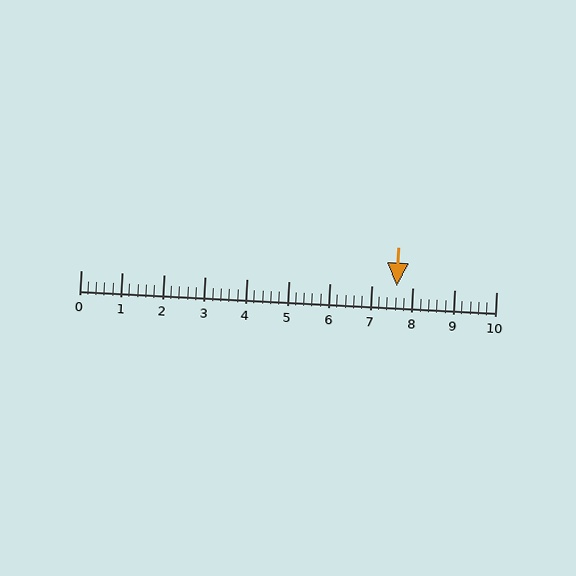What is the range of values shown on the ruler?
The ruler shows values from 0 to 10.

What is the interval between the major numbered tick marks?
The major tick marks are spaced 1 units apart.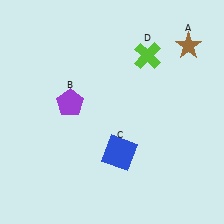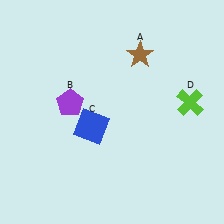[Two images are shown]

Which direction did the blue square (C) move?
The blue square (C) moved left.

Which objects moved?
The objects that moved are: the brown star (A), the blue square (C), the lime cross (D).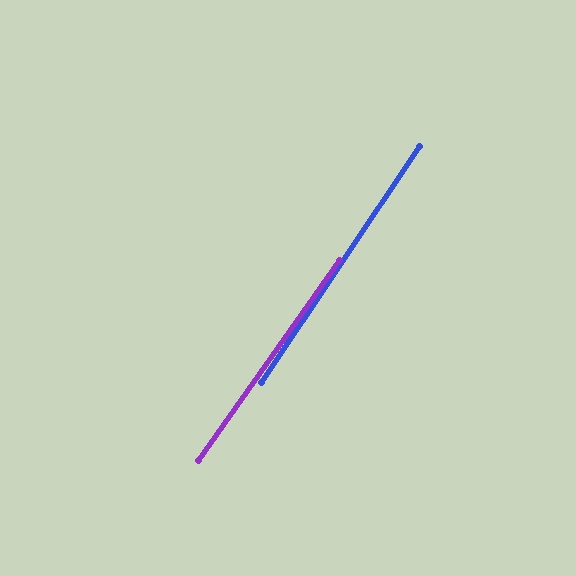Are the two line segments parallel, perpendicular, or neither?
Parallel — their directions differ by only 1.3°.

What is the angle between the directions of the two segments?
Approximately 1 degree.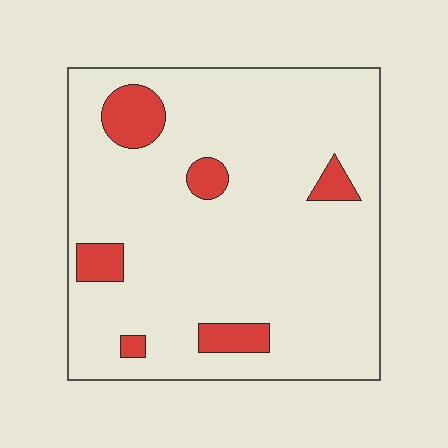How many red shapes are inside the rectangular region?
6.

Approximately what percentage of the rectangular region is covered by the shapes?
Approximately 10%.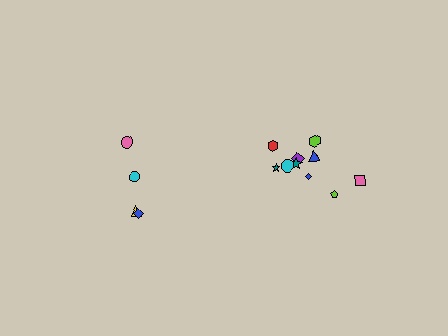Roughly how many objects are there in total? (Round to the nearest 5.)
Roughly 15 objects in total.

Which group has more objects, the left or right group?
The right group.